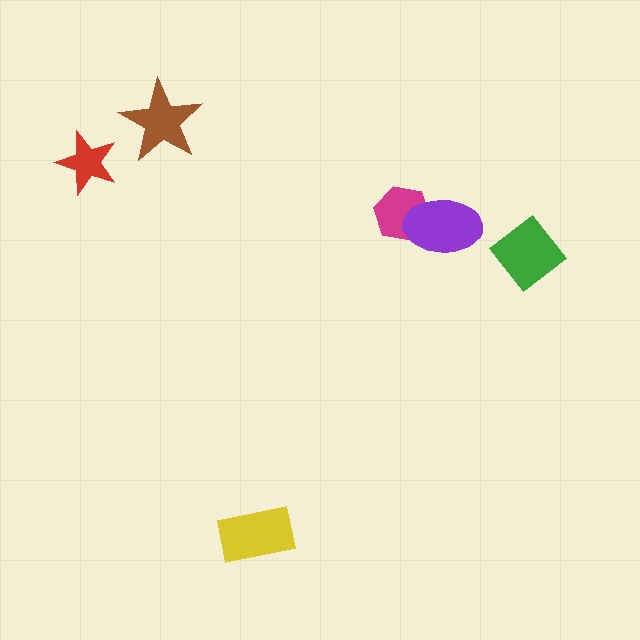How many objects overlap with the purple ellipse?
1 object overlaps with the purple ellipse.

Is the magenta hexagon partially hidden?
Yes, it is partially covered by another shape.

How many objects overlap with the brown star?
0 objects overlap with the brown star.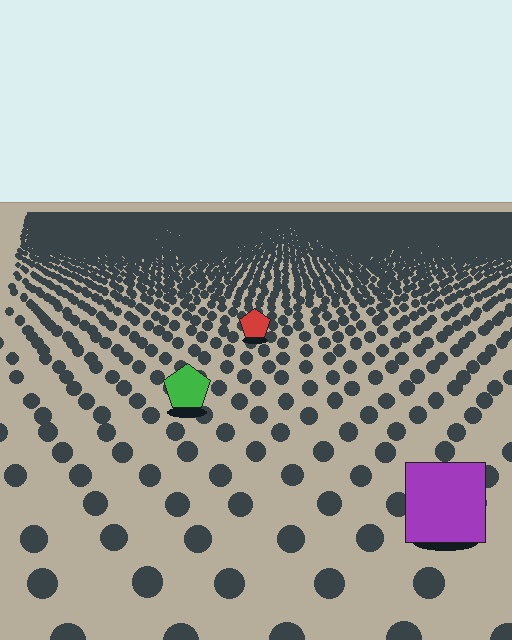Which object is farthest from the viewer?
The red pentagon is farthest from the viewer. It appears smaller and the ground texture around it is denser.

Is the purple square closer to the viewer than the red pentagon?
Yes. The purple square is closer — you can tell from the texture gradient: the ground texture is coarser near it.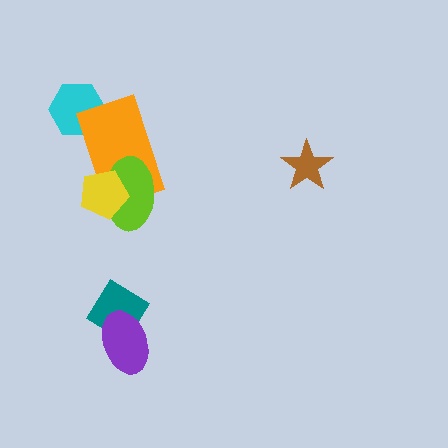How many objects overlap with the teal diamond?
1 object overlaps with the teal diamond.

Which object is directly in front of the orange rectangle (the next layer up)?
The lime ellipse is directly in front of the orange rectangle.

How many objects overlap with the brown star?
0 objects overlap with the brown star.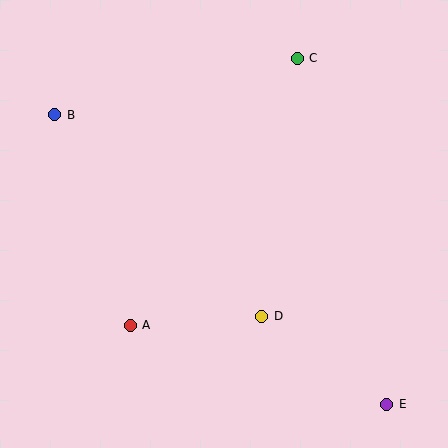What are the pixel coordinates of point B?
Point B is at (55, 115).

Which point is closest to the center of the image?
Point D at (262, 316) is closest to the center.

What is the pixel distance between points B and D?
The distance between B and D is 289 pixels.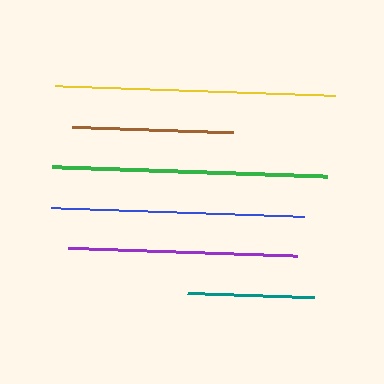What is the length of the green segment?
The green segment is approximately 275 pixels long.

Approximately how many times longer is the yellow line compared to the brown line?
The yellow line is approximately 1.7 times the length of the brown line.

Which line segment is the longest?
The yellow line is the longest at approximately 281 pixels.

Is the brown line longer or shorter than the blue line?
The blue line is longer than the brown line.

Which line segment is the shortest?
The teal line is the shortest at approximately 127 pixels.